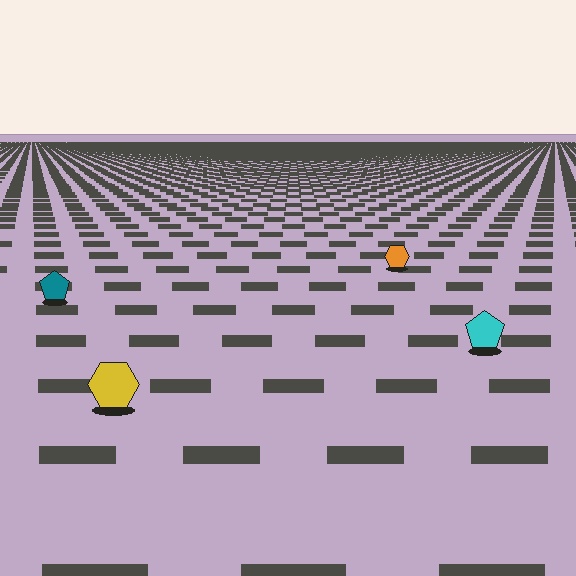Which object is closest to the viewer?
The yellow hexagon is closest. The texture marks near it are larger and more spread out.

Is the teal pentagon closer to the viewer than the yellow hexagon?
No. The yellow hexagon is closer — you can tell from the texture gradient: the ground texture is coarser near it.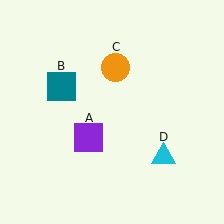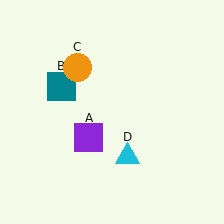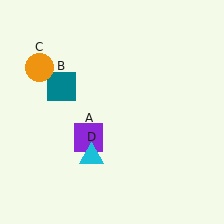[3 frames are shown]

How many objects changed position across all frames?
2 objects changed position: orange circle (object C), cyan triangle (object D).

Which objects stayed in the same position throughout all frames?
Purple square (object A) and teal square (object B) remained stationary.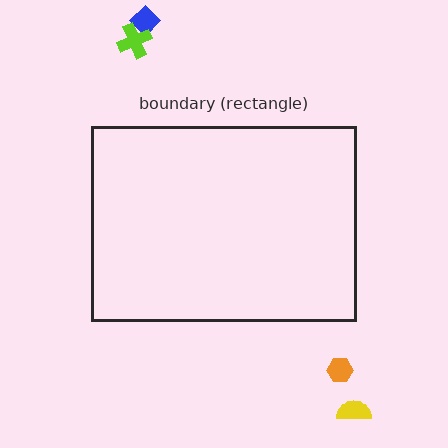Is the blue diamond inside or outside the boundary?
Outside.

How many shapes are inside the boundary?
0 inside, 4 outside.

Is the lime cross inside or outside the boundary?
Outside.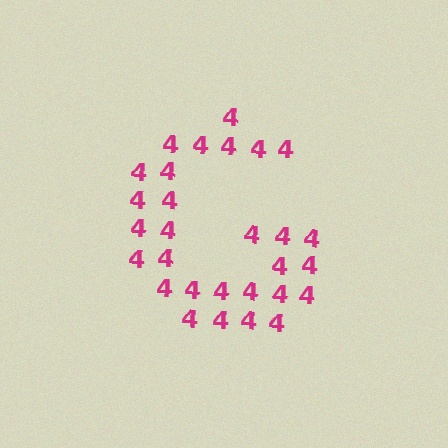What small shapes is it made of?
It is made of small digit 4's.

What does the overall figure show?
The overall figure shows the letter G.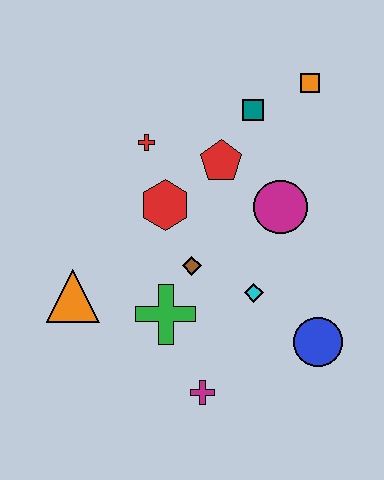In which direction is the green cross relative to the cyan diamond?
The green cross is to the left of the cyan diamond.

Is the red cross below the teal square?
Yes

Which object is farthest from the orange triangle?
The orange square is farthest from the orange triangle.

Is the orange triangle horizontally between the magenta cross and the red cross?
No